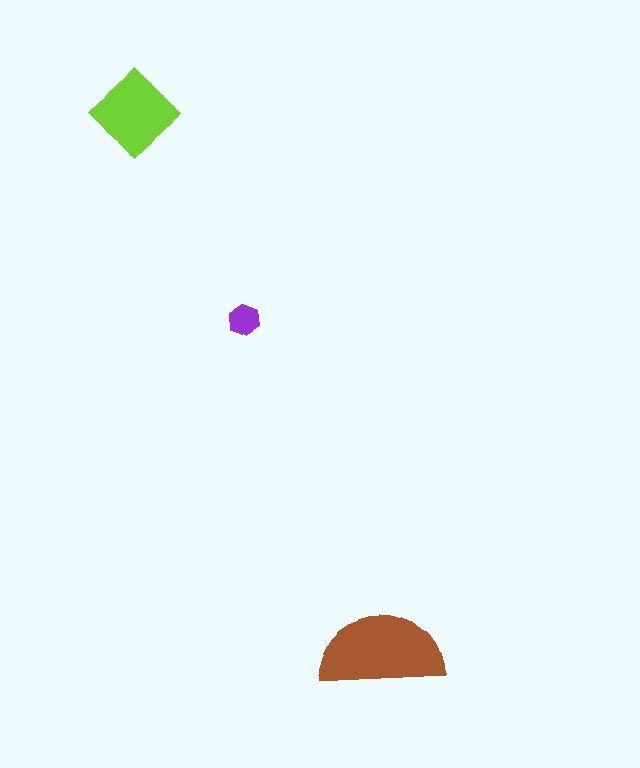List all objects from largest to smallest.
The brown semicircle, the lime diamond, the purple hexagon.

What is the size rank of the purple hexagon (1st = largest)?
3rd.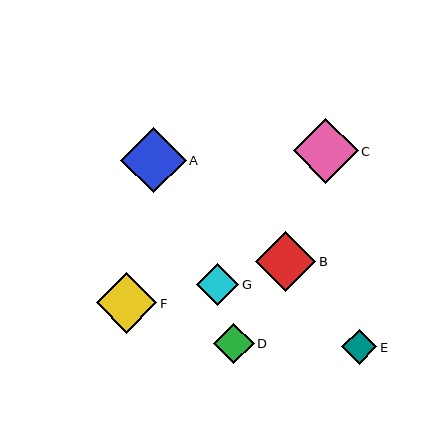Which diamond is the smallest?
Diamond E is the smallest with a size of approximately 35 pixels.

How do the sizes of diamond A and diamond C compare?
Diamond A and diamond C are approximately the same size.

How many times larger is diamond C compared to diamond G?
Diamond C is approximately 1.5 times the size of diamond G.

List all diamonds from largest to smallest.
From largest to smallest: A, C, F, B, G, D, E.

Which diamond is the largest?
Diamond A is the largest with a size of approximately 66 pixels.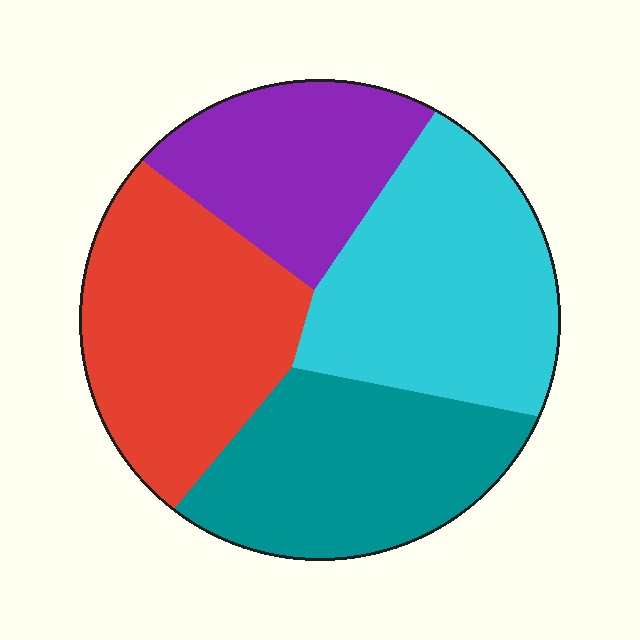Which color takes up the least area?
Purple, at roughly 20%.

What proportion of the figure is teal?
Teal covers about 25% of the figure.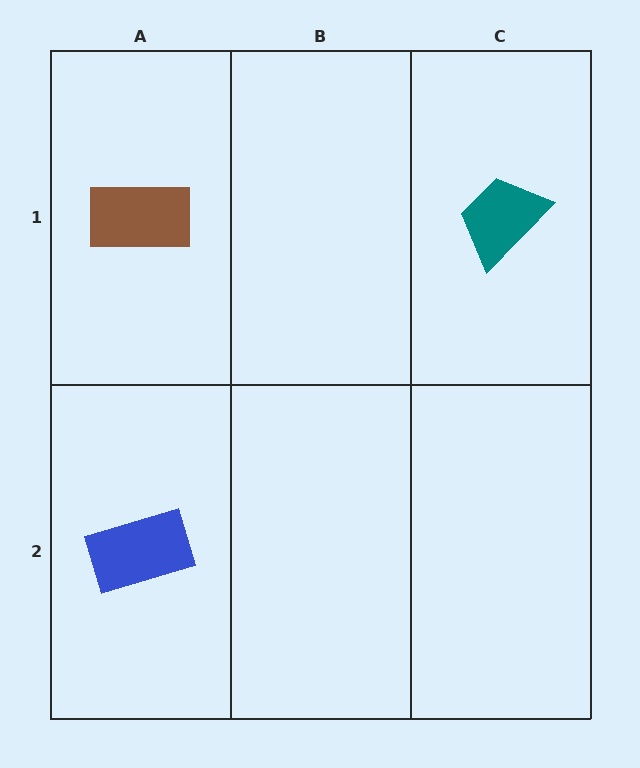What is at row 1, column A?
A brown rectangle.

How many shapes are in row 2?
1 shape.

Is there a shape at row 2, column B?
No, that cell is empty.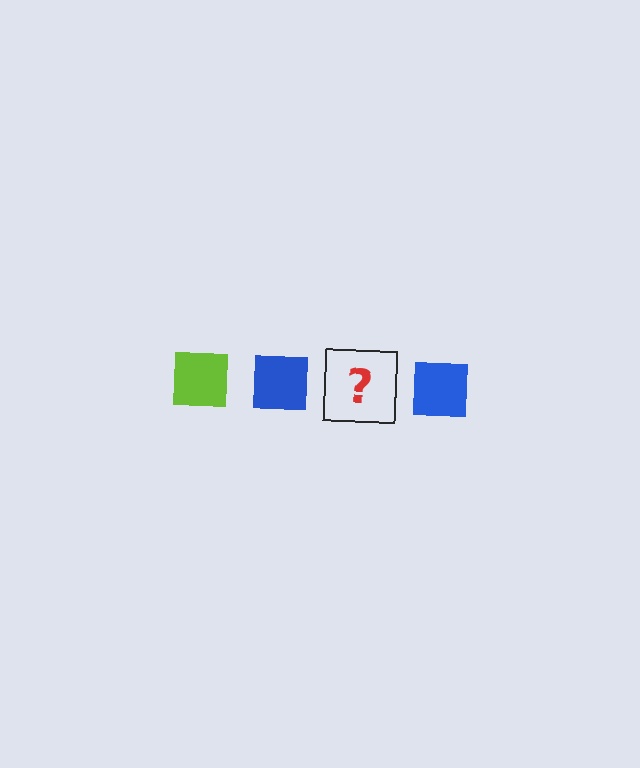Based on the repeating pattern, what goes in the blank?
The blank should be a lime square.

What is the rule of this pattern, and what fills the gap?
The rule is that the pattern cycles through lime, blue squares. The gap should be filled with a lime square.